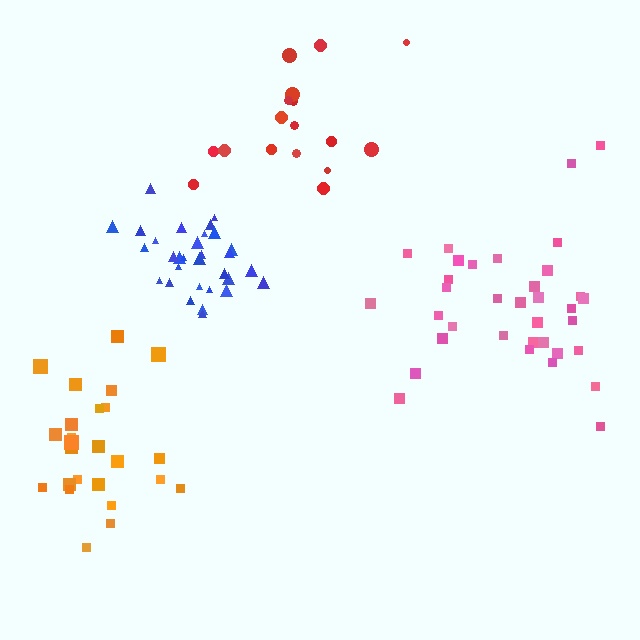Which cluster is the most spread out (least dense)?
Red.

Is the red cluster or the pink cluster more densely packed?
Pink.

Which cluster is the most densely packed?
Blue.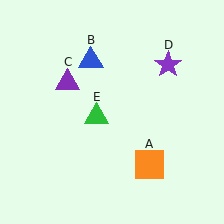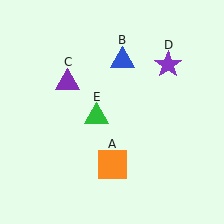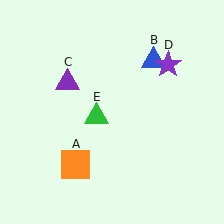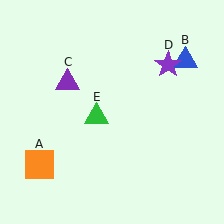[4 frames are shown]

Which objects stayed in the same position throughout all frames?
Purple triangle (object C) and purple star (object D) and green triangle (object E) remained stationary.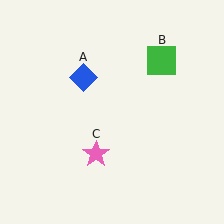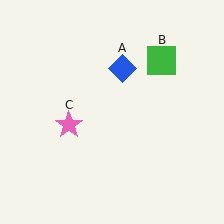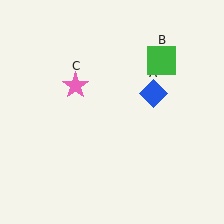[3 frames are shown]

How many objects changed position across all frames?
2 objects changed position: blue diamond (object A), pink star (object C).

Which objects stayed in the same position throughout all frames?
Green square (object B) remained stationary.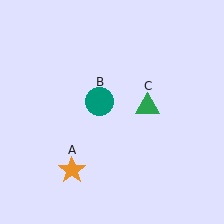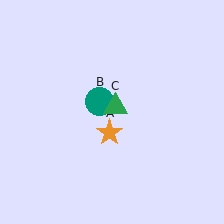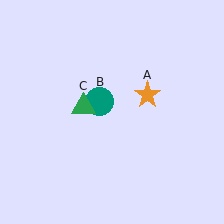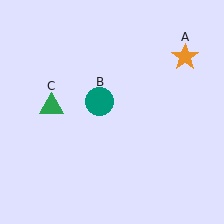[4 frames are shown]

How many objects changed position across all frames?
2 objects changed position: orange star (object A), green triangle (object C).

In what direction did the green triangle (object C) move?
The green triangle (object C) moved left.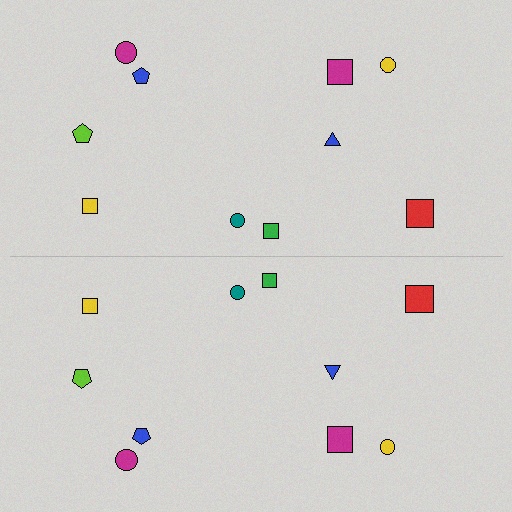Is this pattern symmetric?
Yes, this pattern has bilateral (reflection) symmetry.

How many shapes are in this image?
There are 20 shapes in this image.